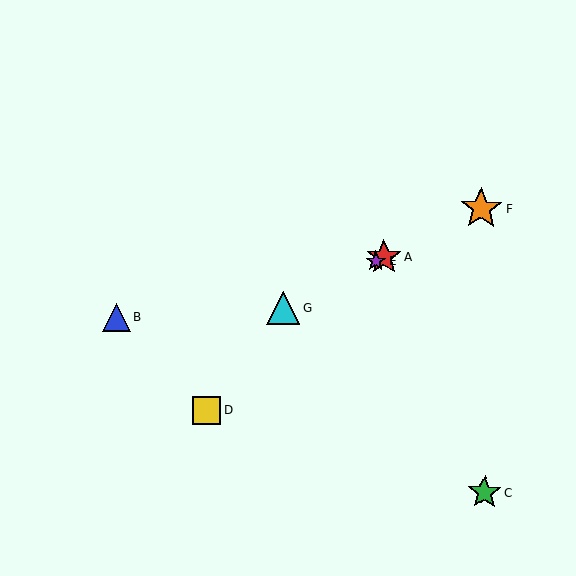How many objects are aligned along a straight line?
4 objects (A, E, F, G) are aligned along a straight line.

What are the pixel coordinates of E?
Object E is at (376, 261).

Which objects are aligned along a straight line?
Objects A, E, F, G are aligned along a straight line.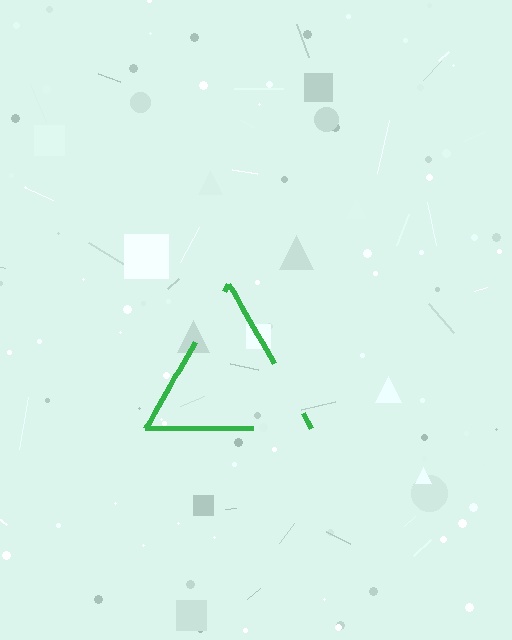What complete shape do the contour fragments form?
The contour fragments form a triangle.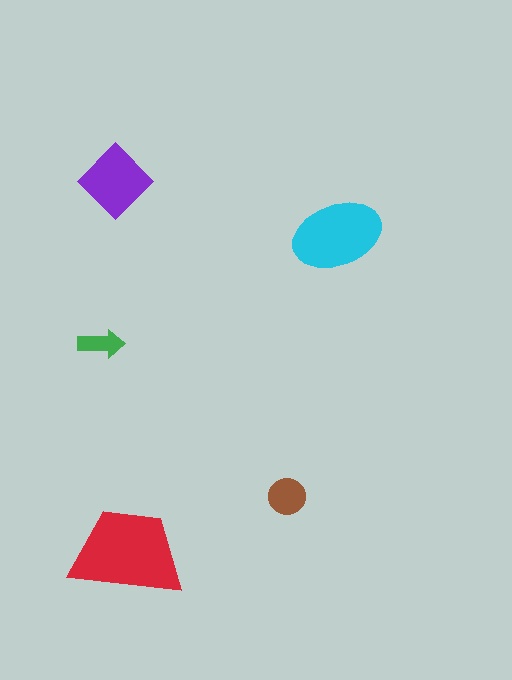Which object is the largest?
The red trapezoid.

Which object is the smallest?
The green arrow.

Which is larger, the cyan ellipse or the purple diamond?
The cyan ellipse.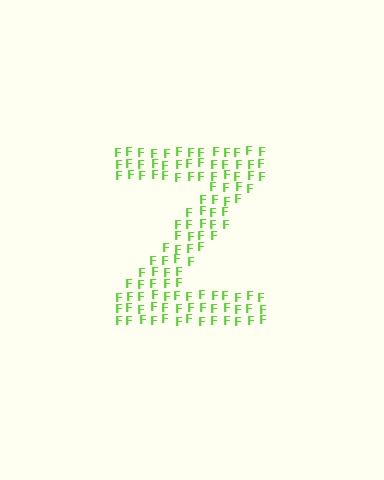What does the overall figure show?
The overall figure shows the letter Z.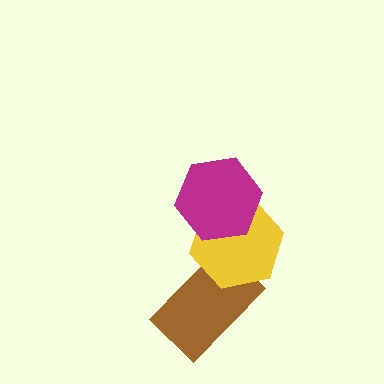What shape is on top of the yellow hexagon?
The magenta hexagon is on top of the yellow hexagon.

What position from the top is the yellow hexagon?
The yellow hexagon is 2nd from the top.